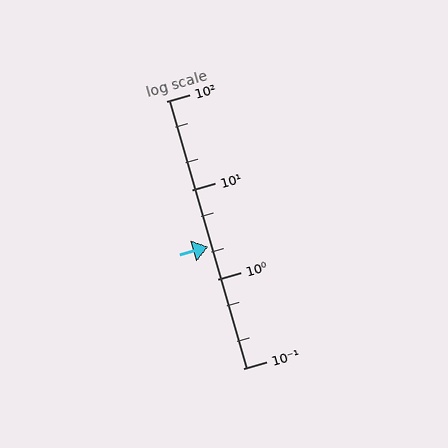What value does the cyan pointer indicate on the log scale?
The pointer indicates approximately 2.3.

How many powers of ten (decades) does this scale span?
The scale spans 3 decades, from 0.1 to 100.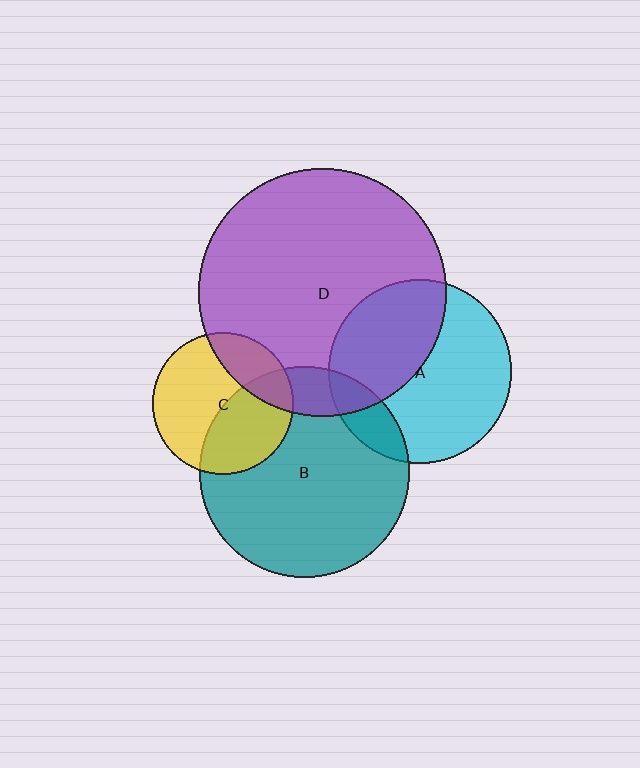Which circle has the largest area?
Circle D (purple).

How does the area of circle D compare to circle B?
Approximately 1.4 times.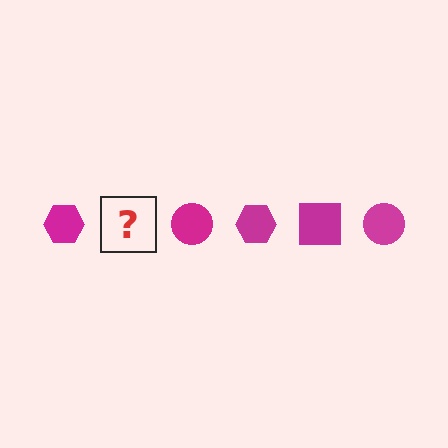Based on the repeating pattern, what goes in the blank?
The blank should be a magenta square.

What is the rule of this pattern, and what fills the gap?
The rule is that the pattern cycles through hexagon, square, circle shapes in magenta. The gap should be filled with a magenta square.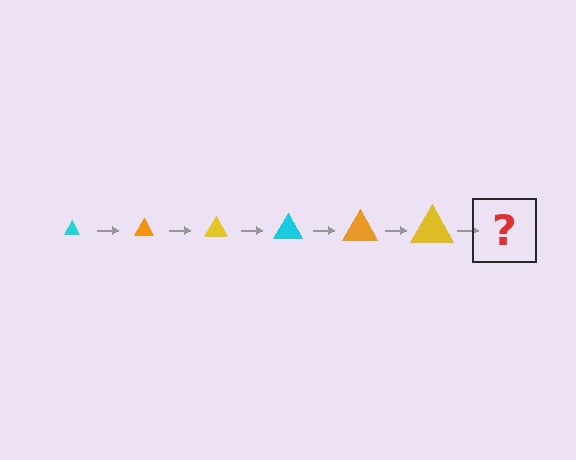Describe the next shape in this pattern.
It should be a cyan triangle, larger than the previous one.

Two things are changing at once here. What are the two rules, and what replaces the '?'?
The two rules are that the triangle grows larger each step and the color cycles through cyan, orange, and yellow. The '?' should be a cyan triangle, larger than the previous one.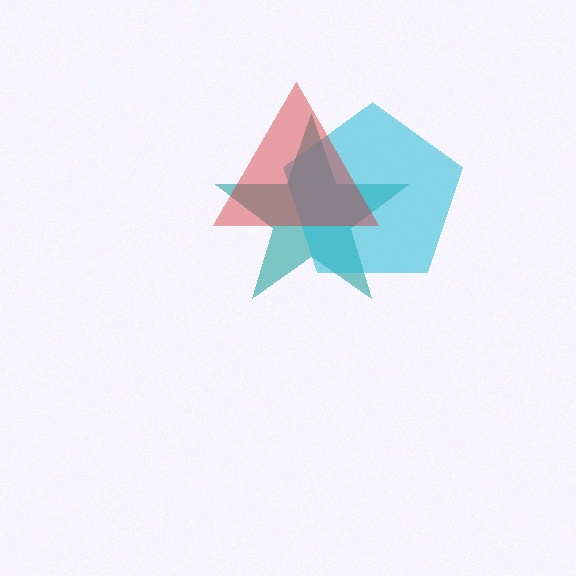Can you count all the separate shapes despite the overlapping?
Yes, there are 3 separate shapes.